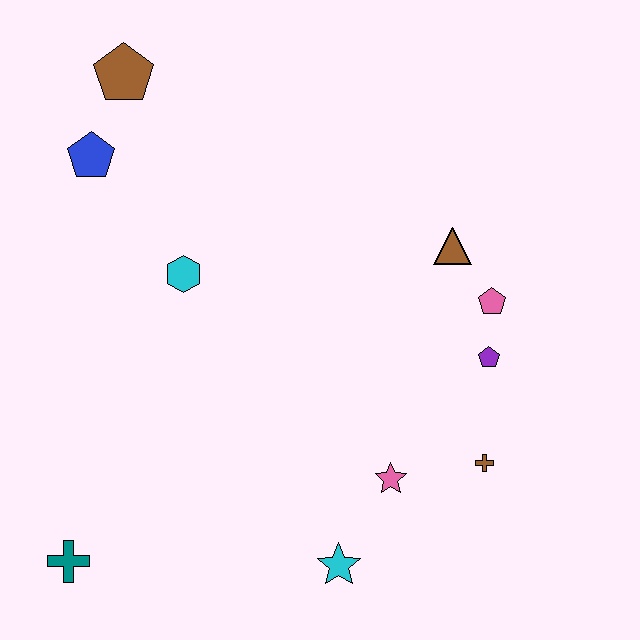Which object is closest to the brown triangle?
The pink pentagon is closest to the brown triangle.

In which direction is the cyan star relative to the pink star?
The cyan star is below the pink star.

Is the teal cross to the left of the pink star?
Yes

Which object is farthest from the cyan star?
The brown pentagon is farthest from the cyan star.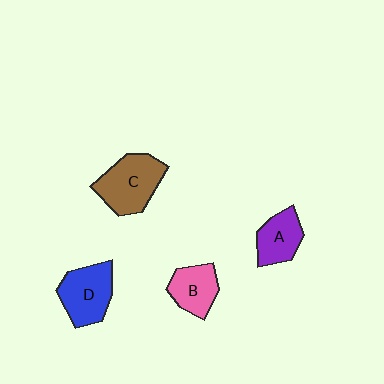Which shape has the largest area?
Shape C (brown).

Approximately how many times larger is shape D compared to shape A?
Approximately 1.3 times.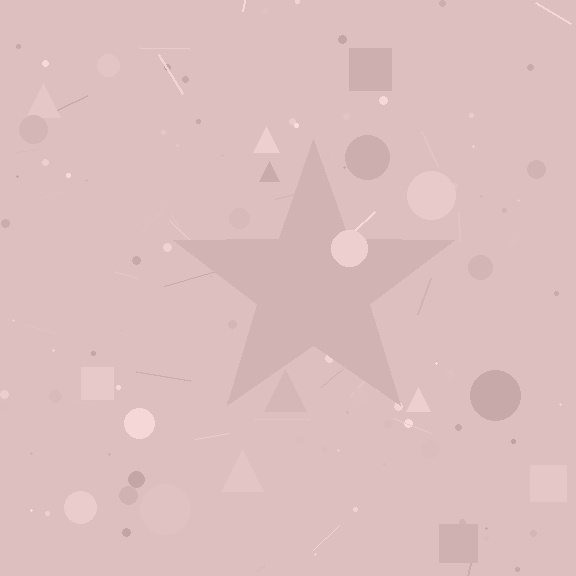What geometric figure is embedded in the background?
A star is embedded in the background.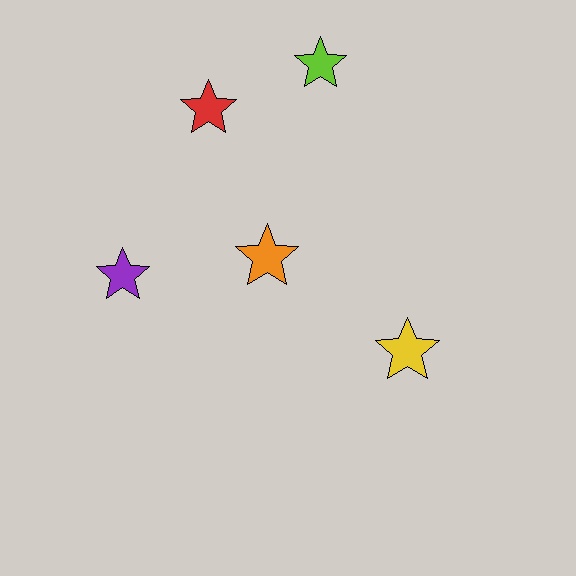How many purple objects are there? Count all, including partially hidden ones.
There is 1 purple object.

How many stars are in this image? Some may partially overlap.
There are 5 stars.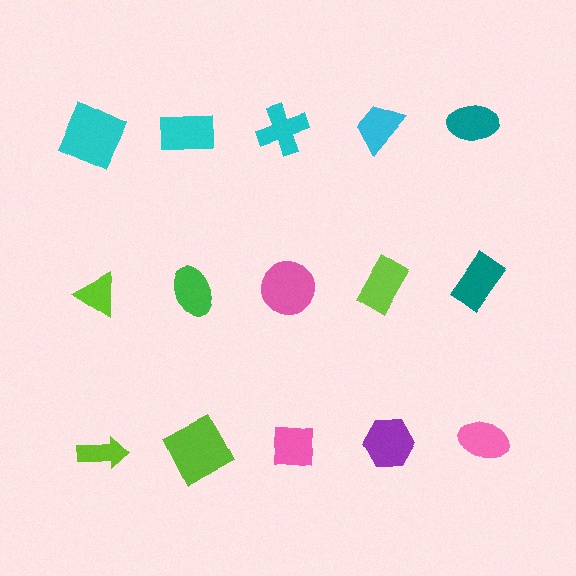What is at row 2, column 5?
A teal rectangle.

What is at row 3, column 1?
A lime arrow.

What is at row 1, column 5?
A teal ellipse.